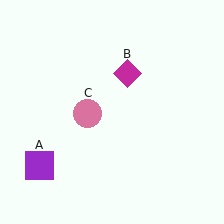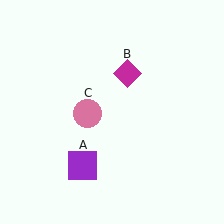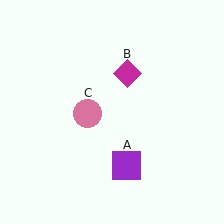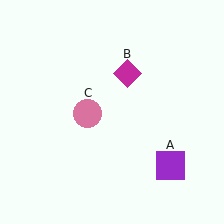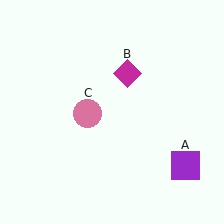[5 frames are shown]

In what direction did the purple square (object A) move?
The purple square (object A) moved right.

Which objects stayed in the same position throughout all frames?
Magenta diamond (object B) and pink circle (object C) remained stationary.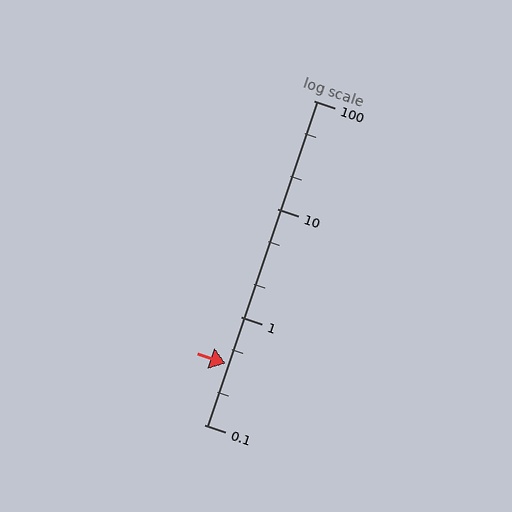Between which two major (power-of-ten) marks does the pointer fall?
The pointer is between 0.1 and 1.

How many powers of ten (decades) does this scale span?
The scale spans 3 decades, from 0.1 to 100.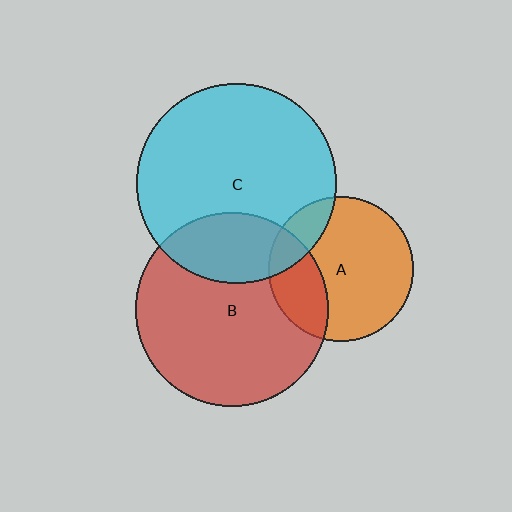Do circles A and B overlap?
Yes.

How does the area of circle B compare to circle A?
Approximately 1.8 times.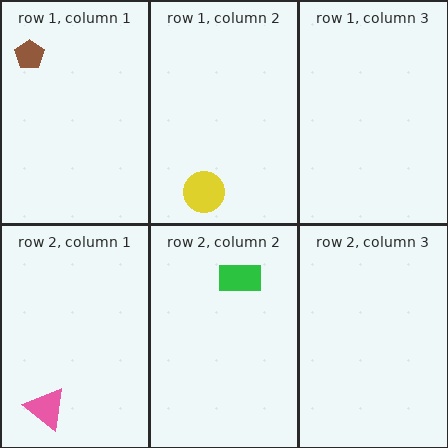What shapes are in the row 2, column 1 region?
The pink triangle.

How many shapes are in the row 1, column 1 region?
1.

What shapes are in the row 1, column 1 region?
The brown pentagon.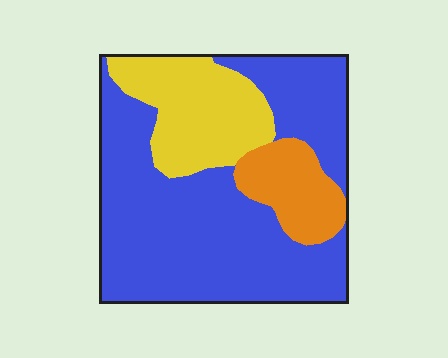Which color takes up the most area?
Blue, at roughly 65%.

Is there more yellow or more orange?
Yellow.